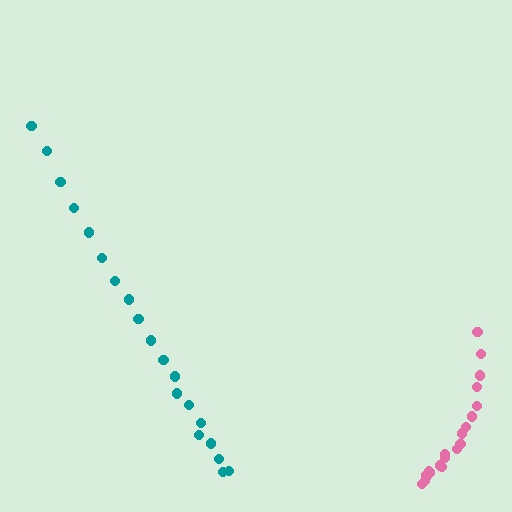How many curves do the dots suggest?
There are 2 distinct paths.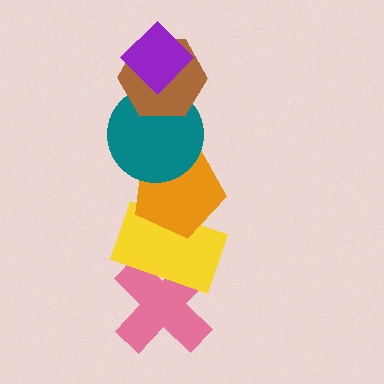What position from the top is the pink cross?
The pink cross is 6th from the top.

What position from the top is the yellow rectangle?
The yellow rectangle is 5th from the top.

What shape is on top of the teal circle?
The brown hexagon is on top of the teal circle.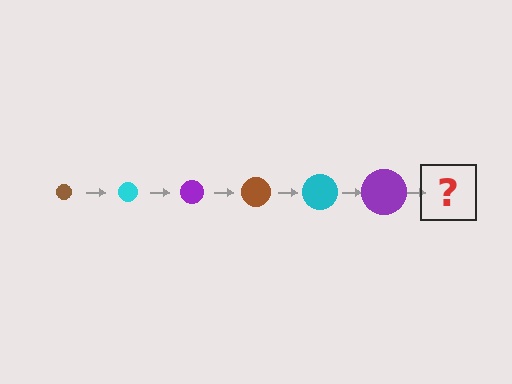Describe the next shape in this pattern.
It should be a brown circle, larger than the previous one.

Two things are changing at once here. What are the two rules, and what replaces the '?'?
The two rules are that the circle grows larger each step and the color cycles through brown, cyan, and purple. The '?' should be a brown circle, larger than the previous one.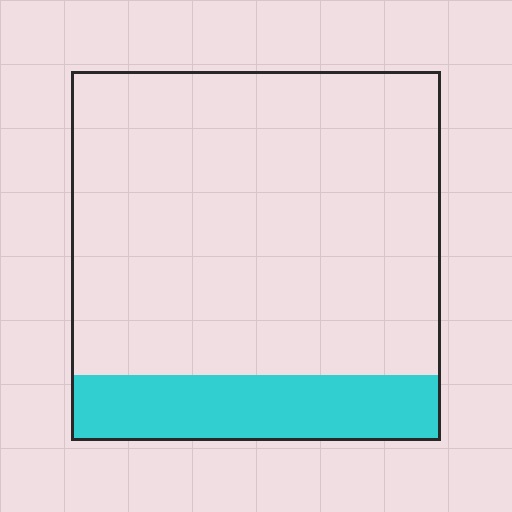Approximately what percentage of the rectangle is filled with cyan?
Approximately 20%.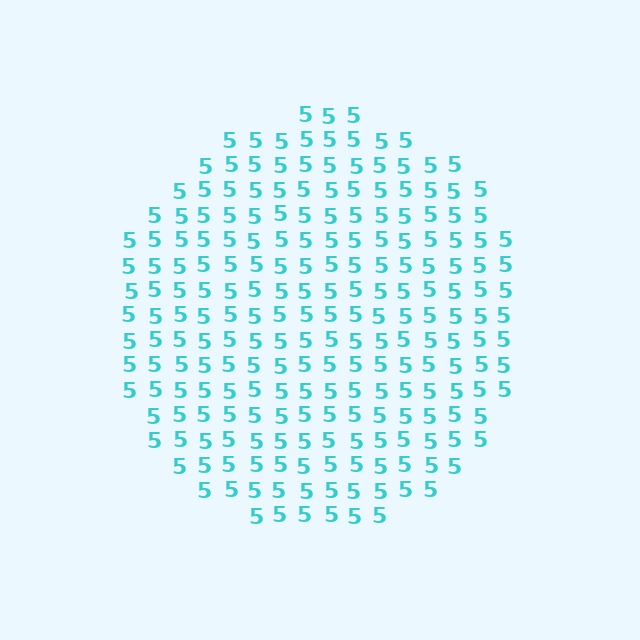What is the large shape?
The large shape is a circle.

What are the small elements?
The small elements are digit 5's.